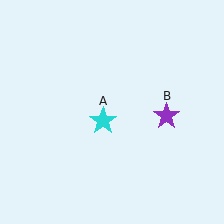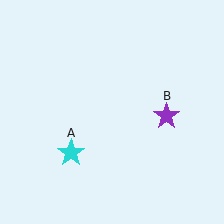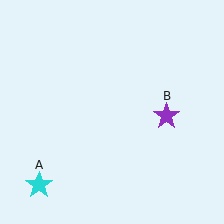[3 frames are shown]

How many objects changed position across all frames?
1 object changed position: cyan star (object A).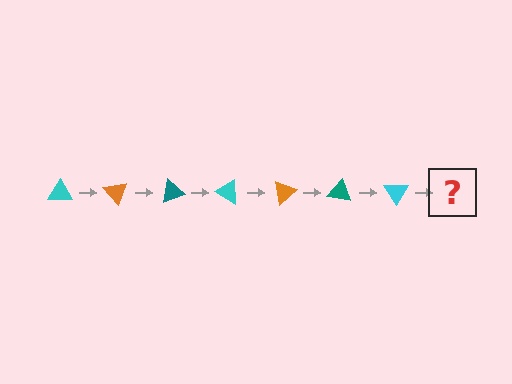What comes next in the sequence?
The next element should be an orange triangle, rotated 350 degrees from the start.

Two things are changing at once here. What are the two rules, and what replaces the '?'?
The two rules are that it rotates 50 degrees each step and the color cycles through cyan, orange, and teal. The '?' should be an orange triangle, rotated 350 degrees from the start.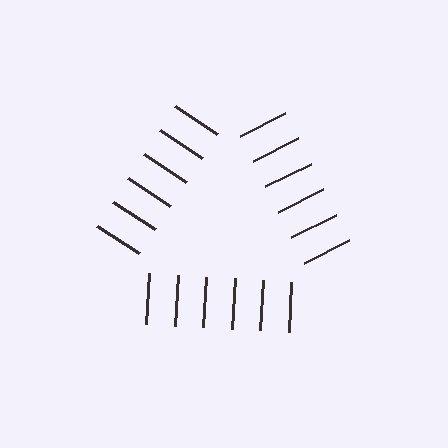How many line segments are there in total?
18 — 6 along each of the 3 edges.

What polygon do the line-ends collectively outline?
An illusory triangle — the line segments terminate on its edges but no continuous stroke is drawn.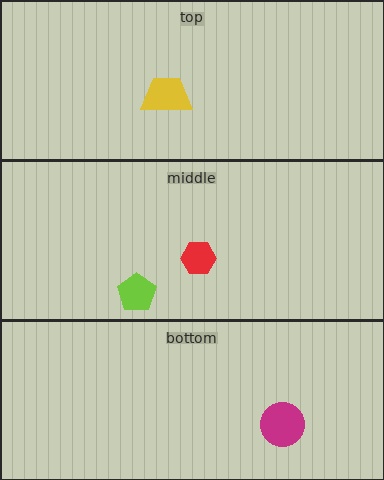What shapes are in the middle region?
The red hexagon, the lime pentagon.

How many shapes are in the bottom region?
1.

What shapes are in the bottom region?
The magenta circle.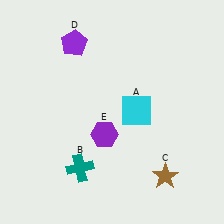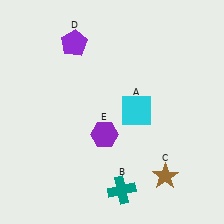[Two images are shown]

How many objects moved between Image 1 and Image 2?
1 object moved between the two images.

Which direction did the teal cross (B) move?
The teal cross (B) moved right.